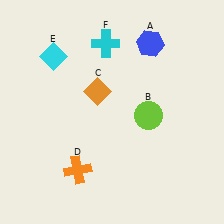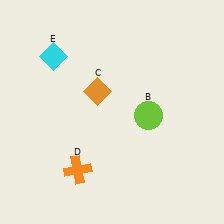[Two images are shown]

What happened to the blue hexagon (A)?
The blue hexagon (A) was removed in Image 2. It was in the top-right area of Image 1.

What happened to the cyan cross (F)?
The cyan cross (F) was removed in Image 2. It was in the top-left area of Image 1.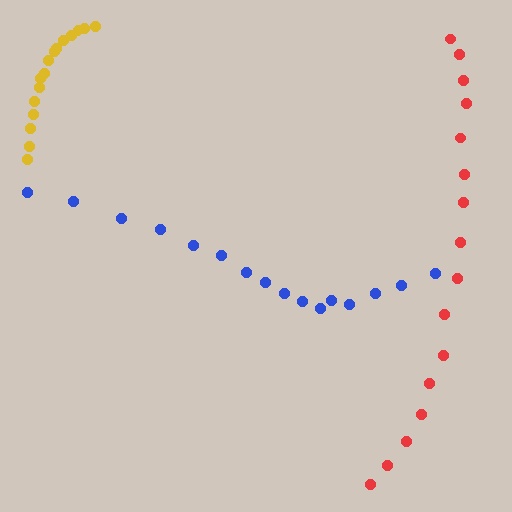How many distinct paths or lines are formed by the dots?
There are 3 distinct paths.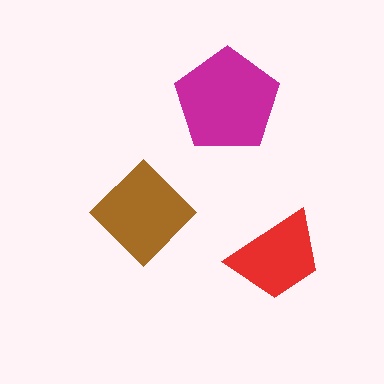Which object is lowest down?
The red trapezoid is bottommost.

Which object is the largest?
The magenta pentagon.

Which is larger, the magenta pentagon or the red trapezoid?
The magenta pentagon.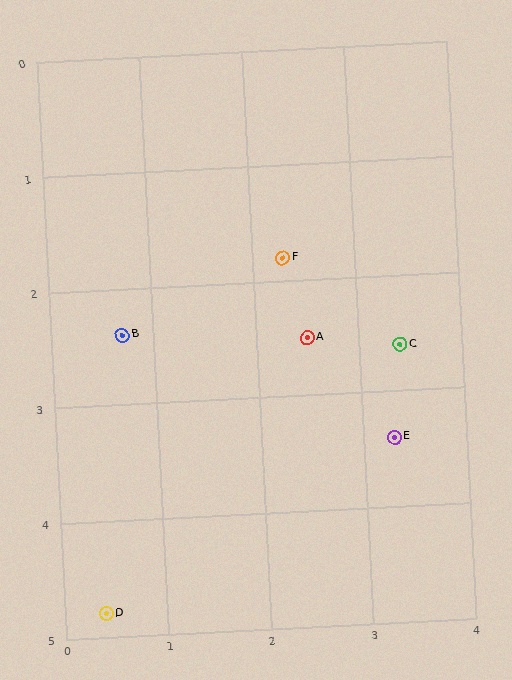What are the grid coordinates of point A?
Point A is at approximately (2.5, 2.5).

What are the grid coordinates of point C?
Point C is at approximately (3.4, 2.6).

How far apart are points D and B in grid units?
Points D and B are about 2.4 grid units apart.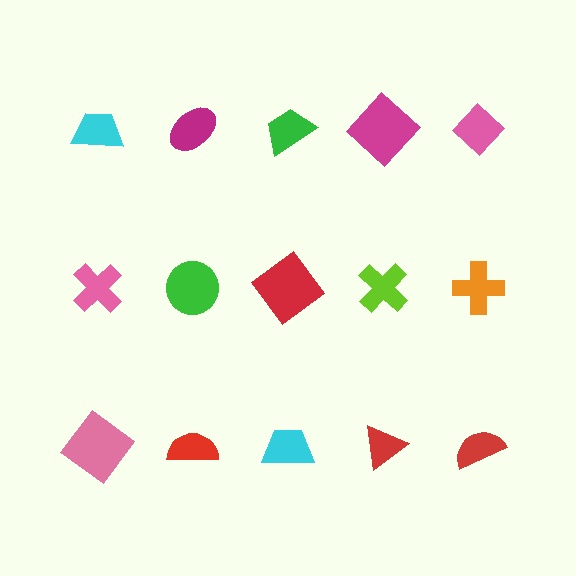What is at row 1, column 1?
A cyan trapezoid.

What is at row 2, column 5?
An orange cross.